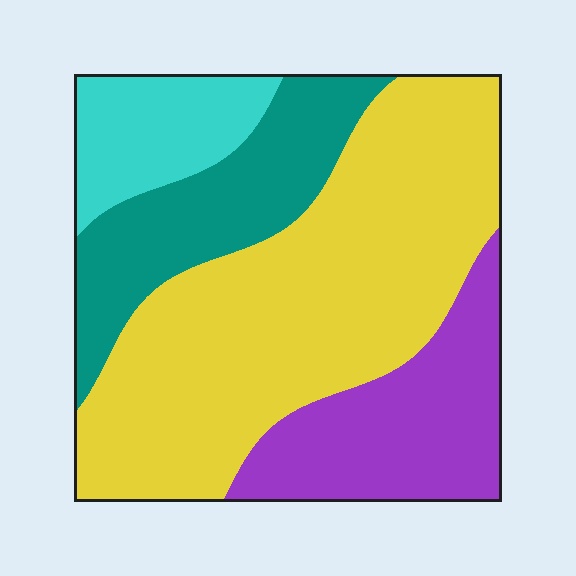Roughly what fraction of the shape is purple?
Purple takes up about one fifth (1/5) of the shape.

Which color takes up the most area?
Yellow, at roughly 50%.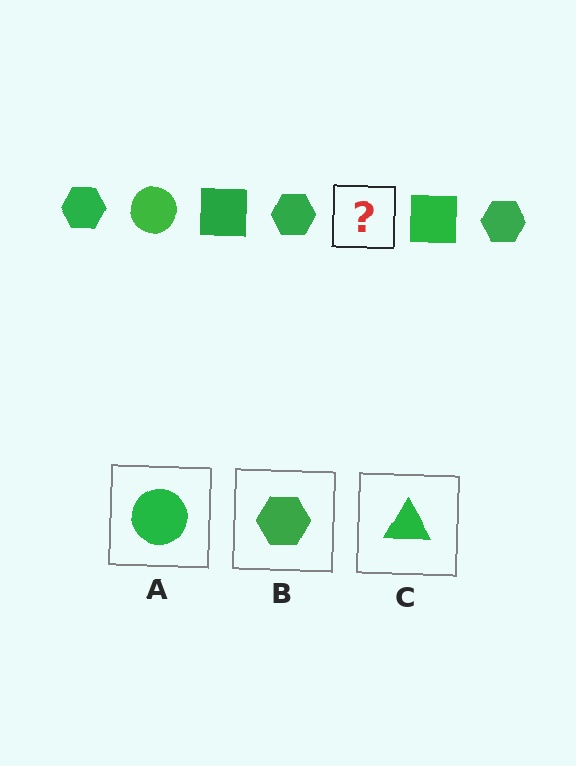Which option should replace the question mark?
Option A.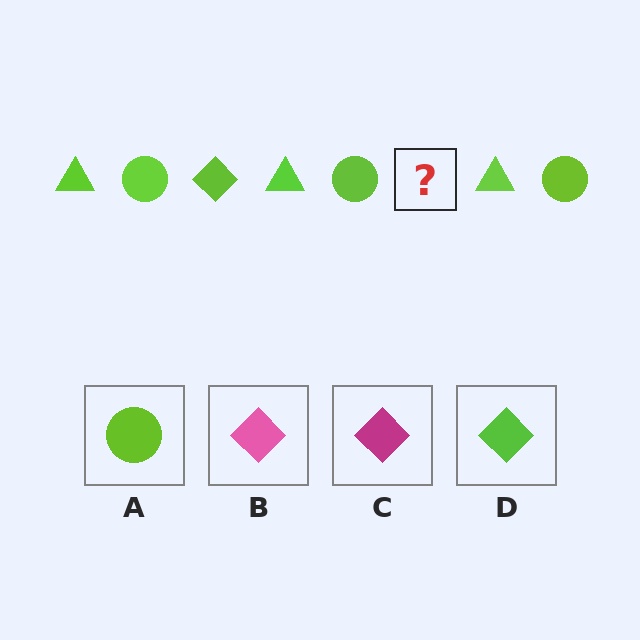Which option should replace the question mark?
Option D.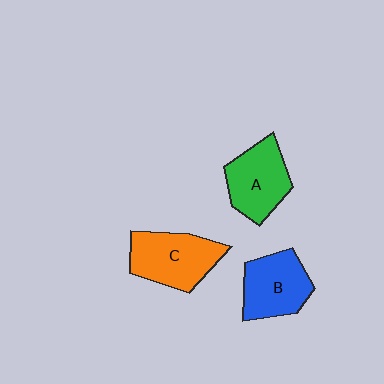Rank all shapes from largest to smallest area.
From largest to smallest: C (orange), A (green), B (blue).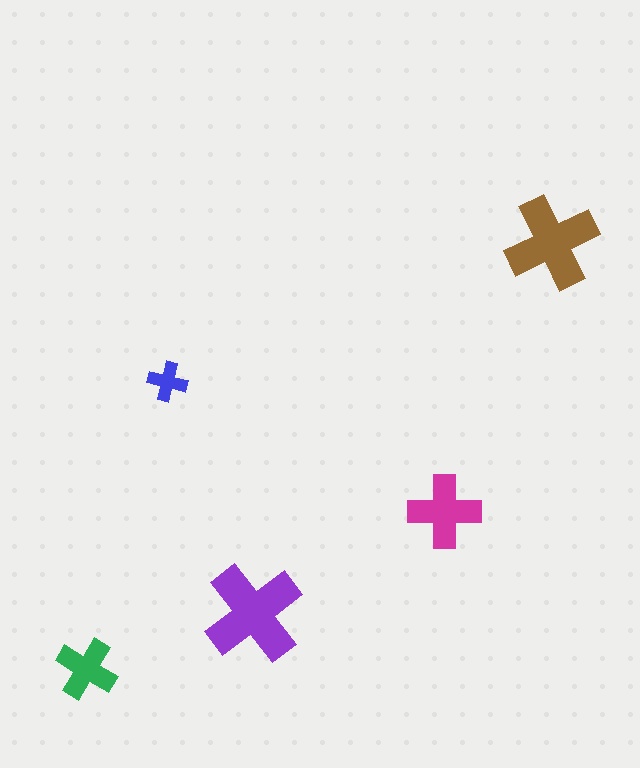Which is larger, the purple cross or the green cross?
The purple one.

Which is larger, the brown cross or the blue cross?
The brown one.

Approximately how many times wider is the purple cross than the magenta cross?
About 1.5 times wider.